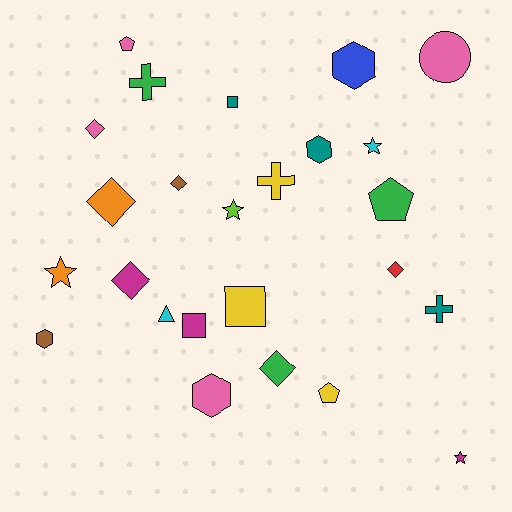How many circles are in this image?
There is 1 circle.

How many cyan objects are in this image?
There are 2 cyan objects.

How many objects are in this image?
There are 25 objects.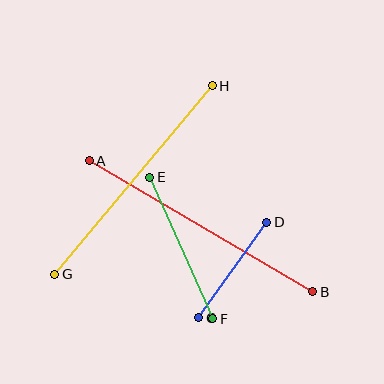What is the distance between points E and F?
The distance is approximately 155 pixels.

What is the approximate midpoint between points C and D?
The midpoint is at approximately (233, 270) pixels.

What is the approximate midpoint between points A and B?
The midpoint is at approximately (201, 226) pixels.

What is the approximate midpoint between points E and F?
The midpoint is at approximately (181, 248) pixels.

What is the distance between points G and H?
The distance is approximately 245 pixels.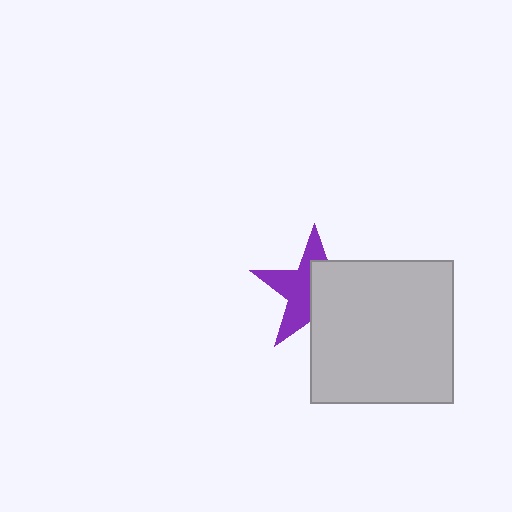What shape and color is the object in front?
The object in front is a light gray square.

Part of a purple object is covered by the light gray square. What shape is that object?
It is a star.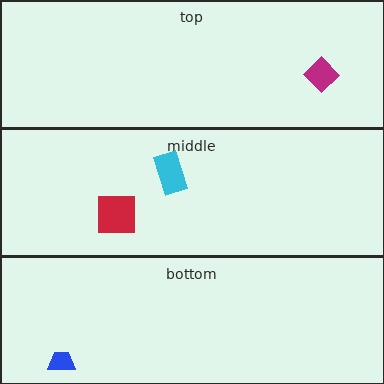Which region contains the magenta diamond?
The top region.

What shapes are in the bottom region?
The blue trapezoid.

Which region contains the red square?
The middle region.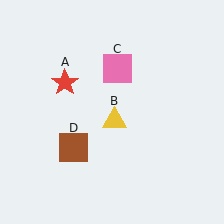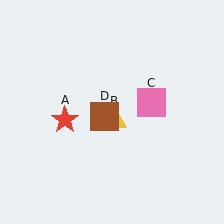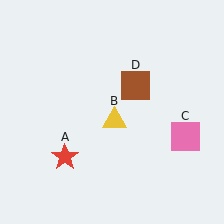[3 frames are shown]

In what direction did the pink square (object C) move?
The pink square (object C) moved down and to the right.